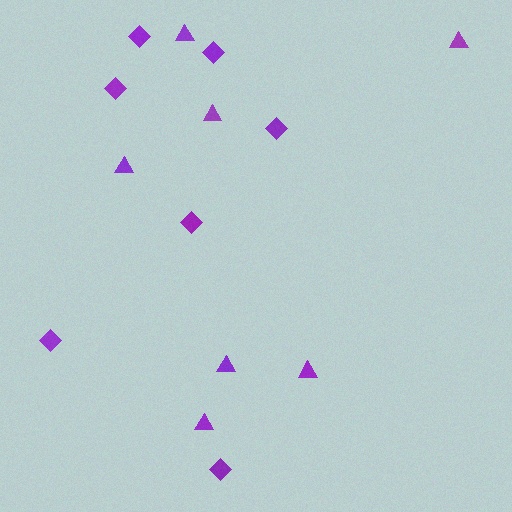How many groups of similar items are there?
There are 2 groups: one group of triangles (7) and one group of diamonds (7).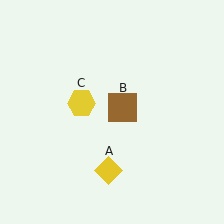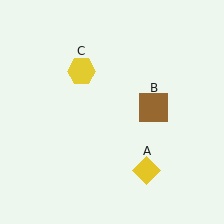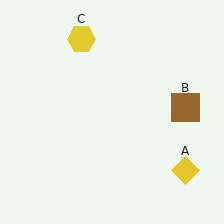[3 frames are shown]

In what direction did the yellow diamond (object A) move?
The yellow diamond (object A) moved right.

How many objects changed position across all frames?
3 objects changed position: yellow diamond (object A), brown square (object B), yellow hexagon (object C).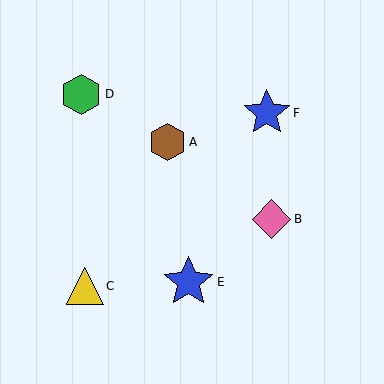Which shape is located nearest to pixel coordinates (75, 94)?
The green hexagon (labeled D) at (81, 94) is nearest to that location.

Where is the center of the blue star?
The center of the blue star is at (189, 282).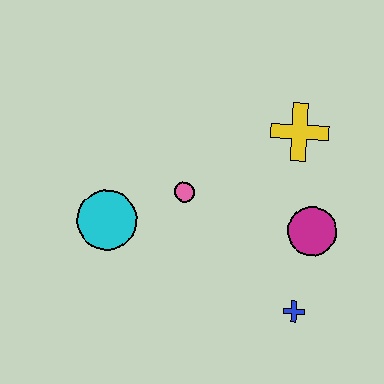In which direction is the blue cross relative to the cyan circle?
The blue cross is to the right of the cyan circle.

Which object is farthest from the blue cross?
The cyan circle is farthest from the blue cross.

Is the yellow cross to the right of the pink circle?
Yes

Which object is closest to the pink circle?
The cyan circle is closest to the pink circle.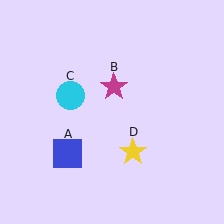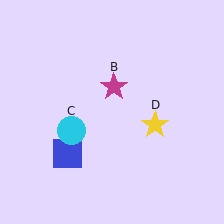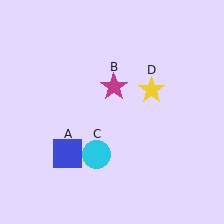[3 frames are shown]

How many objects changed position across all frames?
2 objects changed position: cyan circle (object C), yellow star (object D).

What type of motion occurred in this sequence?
The cyan circle (object C), yellow star (object D) rotated counterclockwise around the center of the scene.